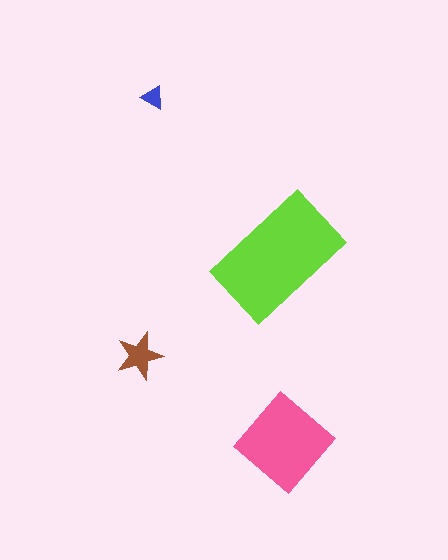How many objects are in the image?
There are 4 objects in the image.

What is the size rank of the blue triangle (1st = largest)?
4th.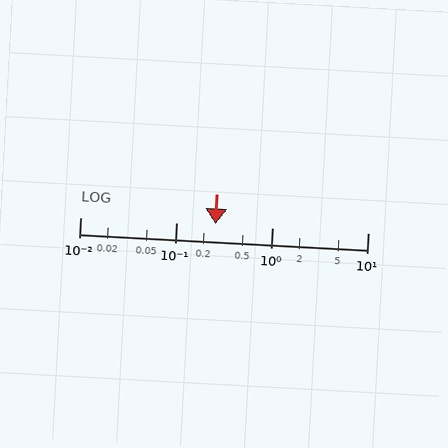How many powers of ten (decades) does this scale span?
The scale spans 3 decades, from 0.01 to 10.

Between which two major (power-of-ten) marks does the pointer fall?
The pointer is between 0.1 and 1.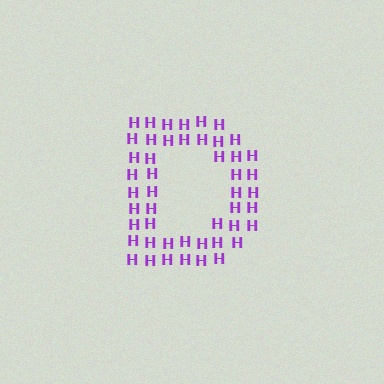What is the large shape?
The large shape is the letter D.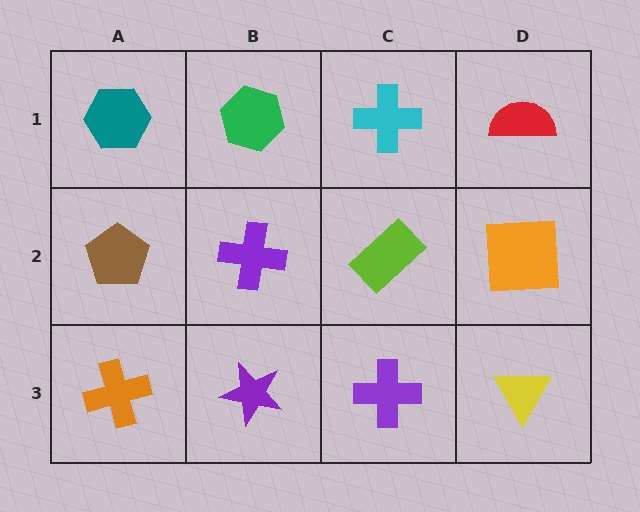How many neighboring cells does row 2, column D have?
3.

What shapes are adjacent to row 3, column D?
An orange square (row 2, column D), a purple cross (row 3, column C).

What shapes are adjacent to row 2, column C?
A cyan cross (row 1, column C), a purple cross (row 3, column C), a purple cross (row 2, column B), an orange square (row 2, column D).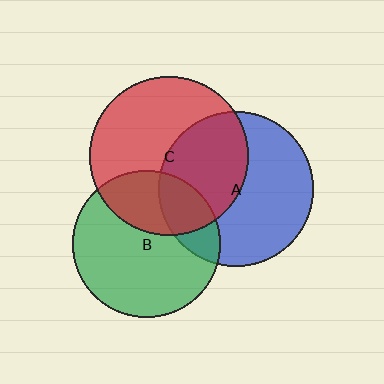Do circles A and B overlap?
Yes.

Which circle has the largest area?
Circle C (red).